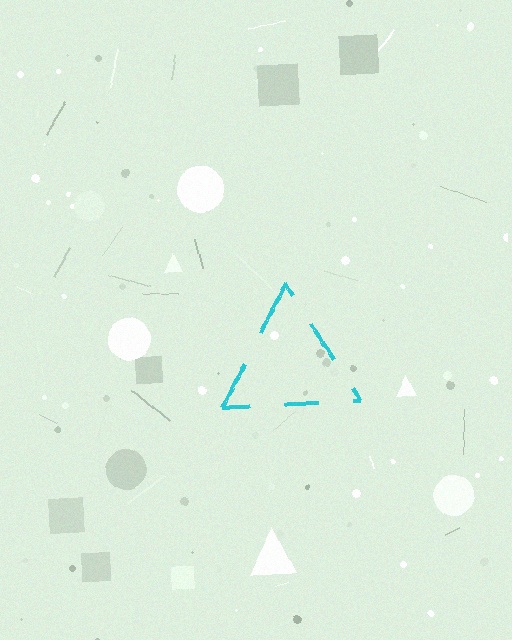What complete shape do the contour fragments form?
The contour fragments form a triangle.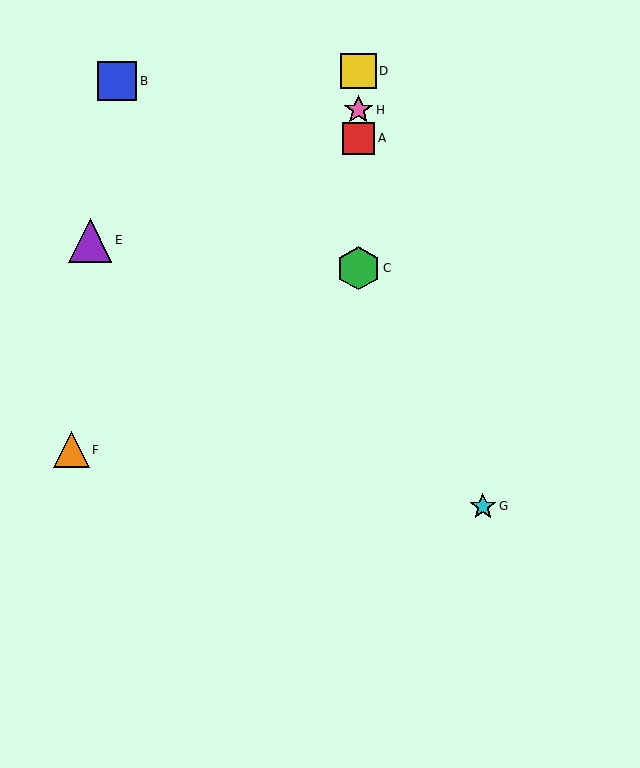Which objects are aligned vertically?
Objects A, C, D, H are aligned vertically.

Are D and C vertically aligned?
Yes, both are at x≈358.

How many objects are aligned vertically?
4 objects (A, C, D, H) are aligned vertically.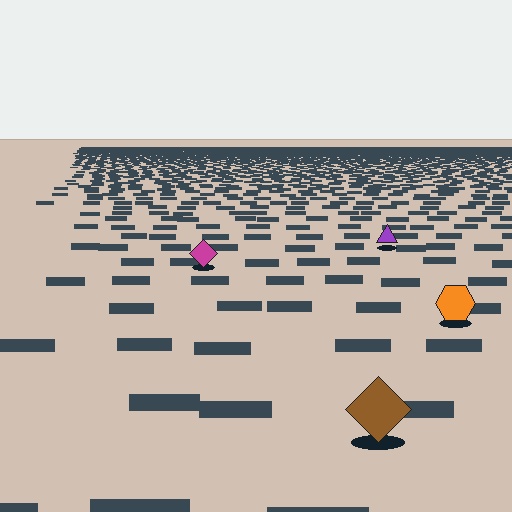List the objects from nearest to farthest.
From nearest to farthest: the brown diamond, the orange hexagon, the magenta diamond, the purple triangle.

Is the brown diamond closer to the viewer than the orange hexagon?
Yes. The brown diamond is closer — you can tell from the texture gradient: the ground texture is coarser near it.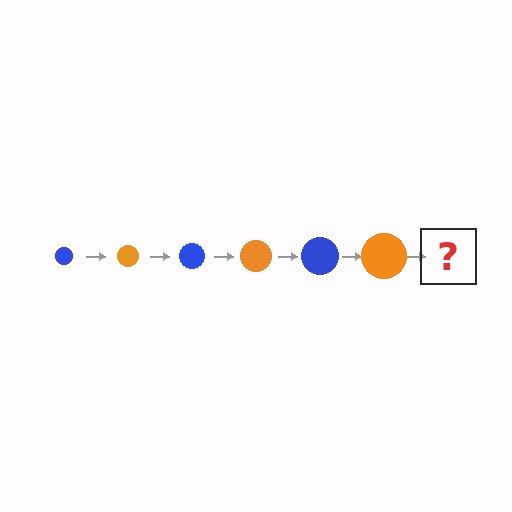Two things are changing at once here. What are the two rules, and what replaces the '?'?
The two rules are that the circle grows larger each step and the color cycles through blue and orange. The '?' should be a blue circle, larger than the previous one.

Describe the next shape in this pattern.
It should be a blue circle, larger than the previous one.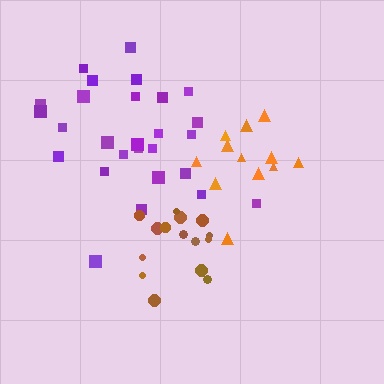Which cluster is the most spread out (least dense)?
Purple.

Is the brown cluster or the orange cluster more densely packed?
Brown.